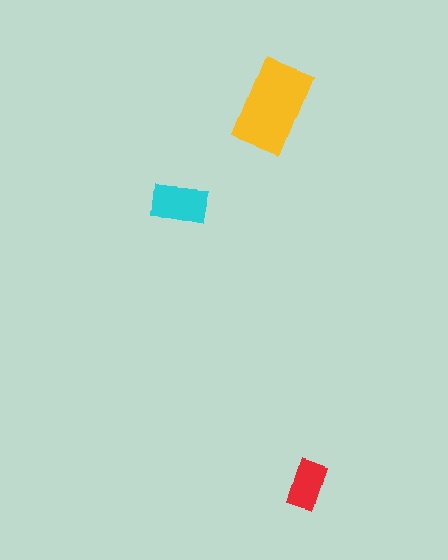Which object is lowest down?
The red rectangle is bottommost.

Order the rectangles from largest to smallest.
the yellow one, the cyan one, the red one.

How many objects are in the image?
There are 3 objects in the image.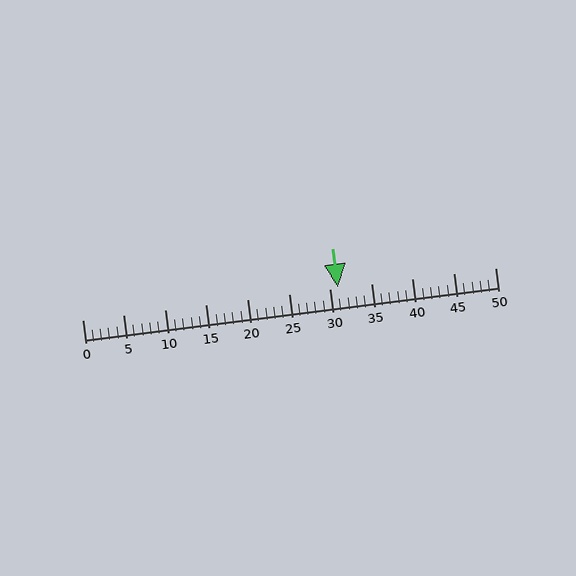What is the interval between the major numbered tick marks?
The major tick marks are spaced 5 units apart.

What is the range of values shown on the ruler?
The ruler shows values from 0 to 50.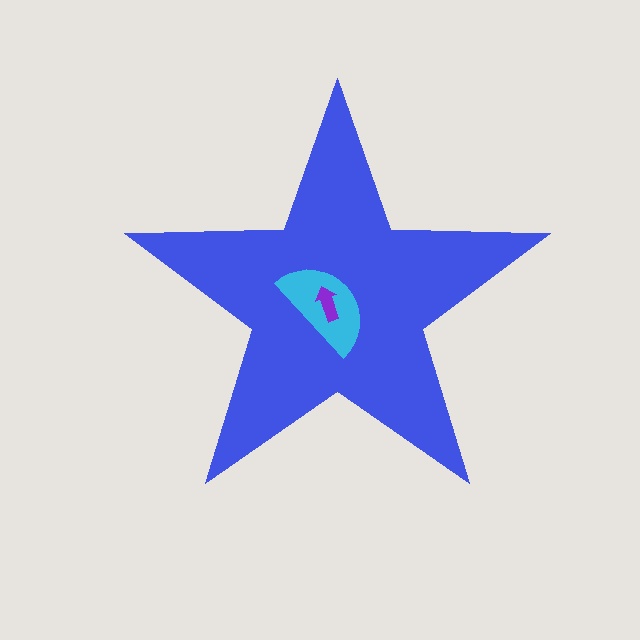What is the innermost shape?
The purple arrow.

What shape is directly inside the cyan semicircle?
The purple arrow.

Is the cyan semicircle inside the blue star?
Yes.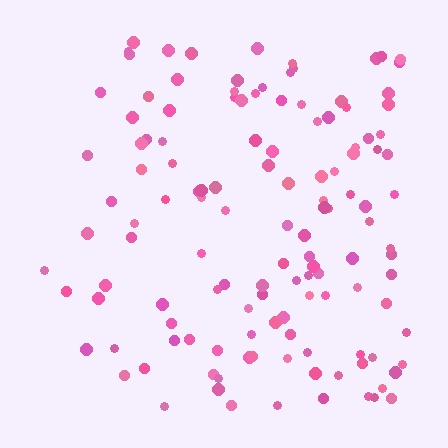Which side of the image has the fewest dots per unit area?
The left.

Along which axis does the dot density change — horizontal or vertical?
Horizontal.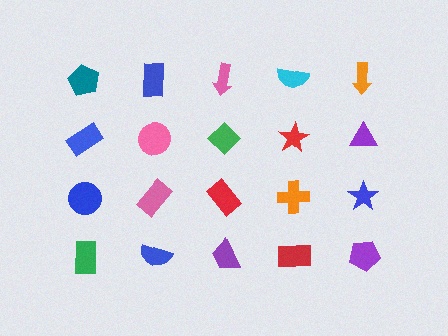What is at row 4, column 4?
A red rectangle.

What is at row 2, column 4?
A red star.